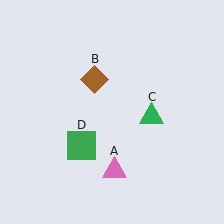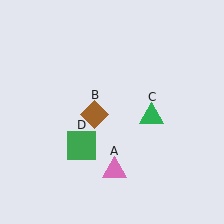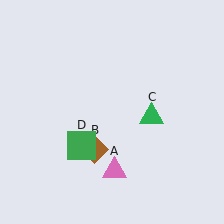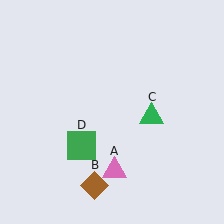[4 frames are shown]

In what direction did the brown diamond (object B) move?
The brown diamond (object B) moved down.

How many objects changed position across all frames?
1 object changed position: brown diamond (object B).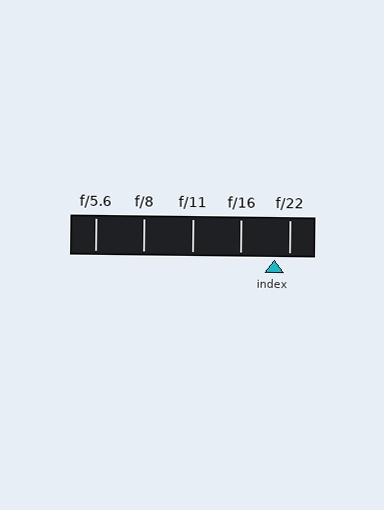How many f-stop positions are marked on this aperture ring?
There are 5 f-stop positions marked.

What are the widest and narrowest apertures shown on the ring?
The widest aperture shown is f/5.6 and the narrowest is f/22.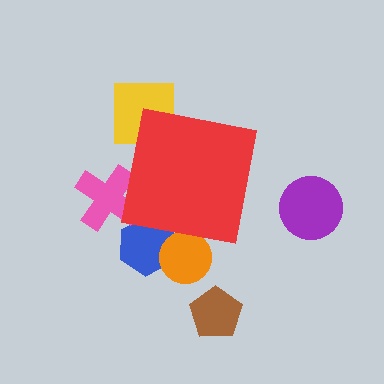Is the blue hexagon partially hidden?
Yes, the blue hexagon is partially hidden behind the red square.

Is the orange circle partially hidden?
Yes, the orange circle is partially hidden behind the red square.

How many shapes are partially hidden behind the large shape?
4 shapes are partially hidden.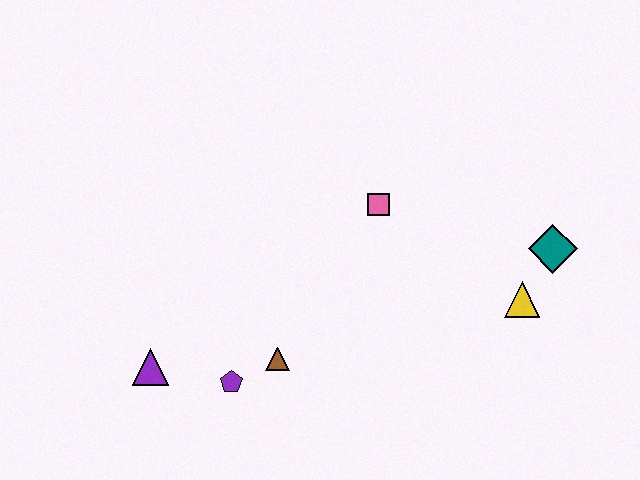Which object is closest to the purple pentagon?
The brown triangle is closest to the purple pentagon.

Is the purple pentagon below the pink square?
Yes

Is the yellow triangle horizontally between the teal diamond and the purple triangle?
Yes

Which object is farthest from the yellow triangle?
The purple triangle is farthest from the yellow triangle.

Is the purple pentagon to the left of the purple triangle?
No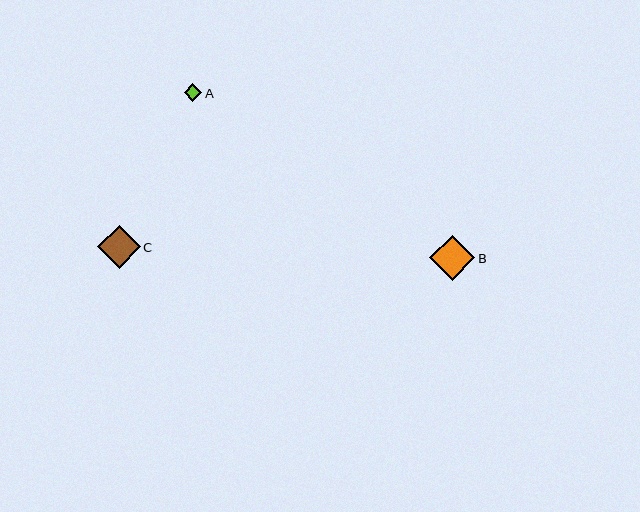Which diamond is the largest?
Diamond B is the largest with a size of approximately 45 pixels.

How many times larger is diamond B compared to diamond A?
Diamond B is approximately 2.6 times the size of diamond A.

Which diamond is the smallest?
Diamond A is the smallest with a size of approximately 18 pixels.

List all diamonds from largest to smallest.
From largest to smallest: B, C, A.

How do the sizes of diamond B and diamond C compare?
Diamond B and diamond C are approximately the same size.